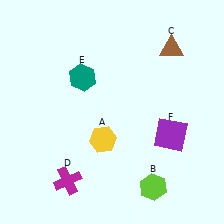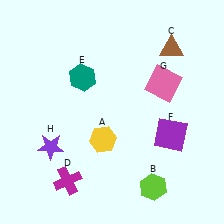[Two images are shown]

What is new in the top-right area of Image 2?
A pink square (G) was added in the top-right area of Image 2.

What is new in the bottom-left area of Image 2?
A purple star (H) was added in the bottom-left area of Image 2.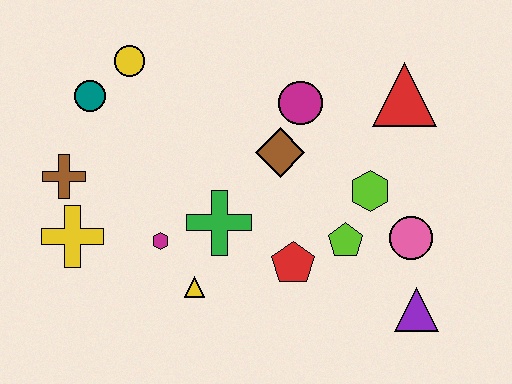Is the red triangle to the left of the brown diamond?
No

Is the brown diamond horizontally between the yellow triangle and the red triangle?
Yes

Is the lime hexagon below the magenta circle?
Yes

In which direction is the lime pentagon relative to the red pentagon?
The lime pentagon is to the right of the red pentagon.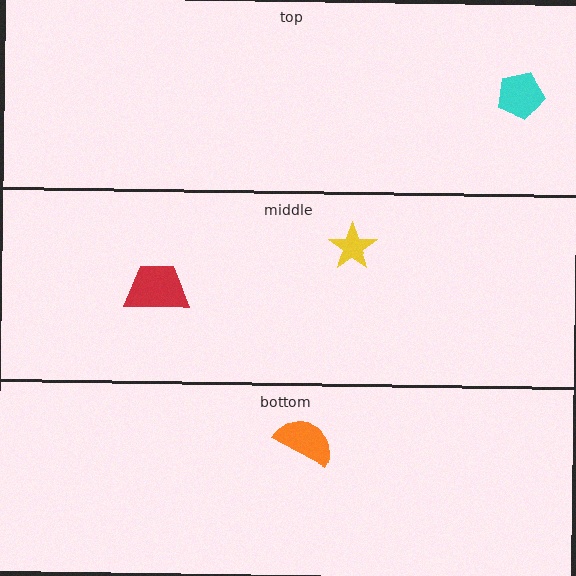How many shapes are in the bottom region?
1.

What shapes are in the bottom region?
The orange semicircle.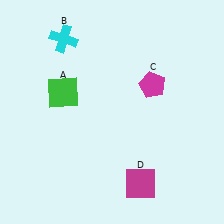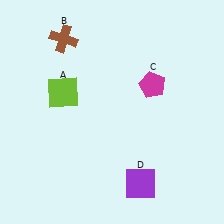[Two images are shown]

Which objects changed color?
A changed from green to lime. B changed from cyan to brown. D changed from magenta to purple.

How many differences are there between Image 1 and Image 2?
There are 3 differences between the two images.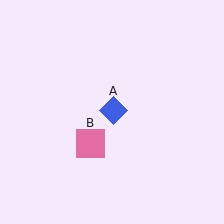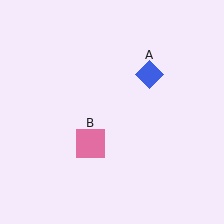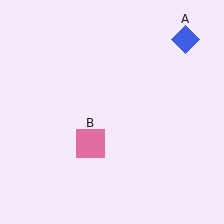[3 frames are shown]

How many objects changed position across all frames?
1 object changed position: blue diamond (object A).